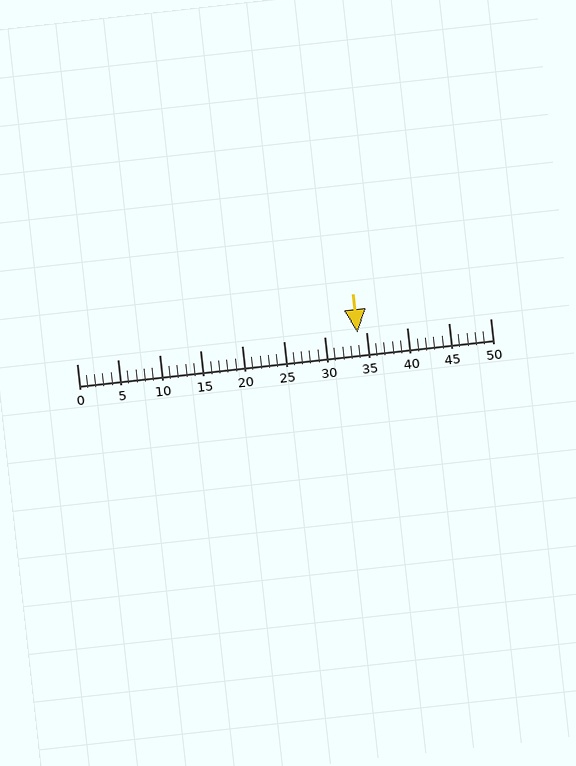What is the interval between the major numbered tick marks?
The major tick marks are spaced 5 units apart.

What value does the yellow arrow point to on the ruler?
The yellow arrow points to approximately 34.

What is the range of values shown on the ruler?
The ruler shows values from 0 to 50.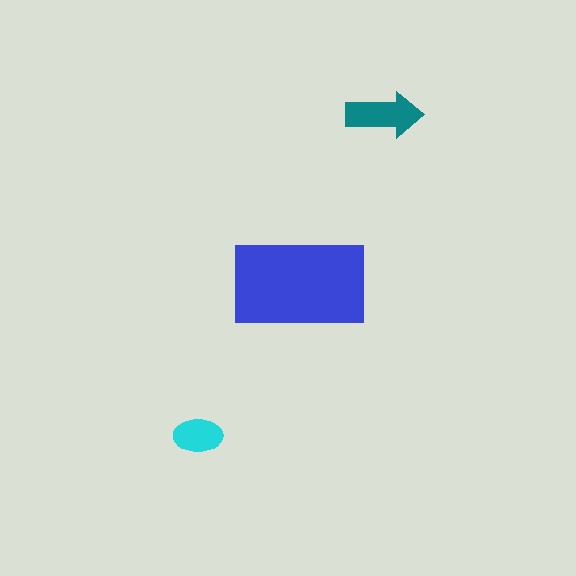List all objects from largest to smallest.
The blue rectangle, the teal arrow, the cyan ellipse.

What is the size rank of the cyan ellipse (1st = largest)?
3rd.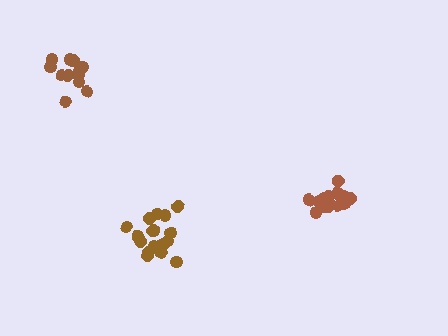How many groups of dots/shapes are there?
There are 3 groups.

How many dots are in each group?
Group 1: 16 dots, Group 2: 19 dots, Group 3: 15 dots (50 total).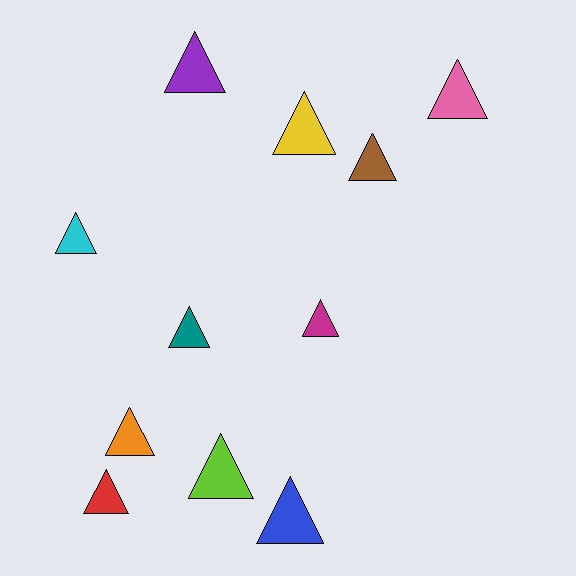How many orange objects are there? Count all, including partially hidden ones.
There is 1 orange object.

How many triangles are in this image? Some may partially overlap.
There are 11 triangles.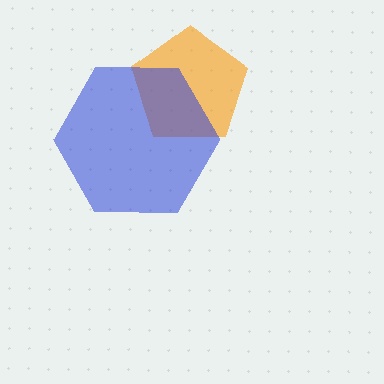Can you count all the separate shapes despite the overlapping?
Yes, there are 2 separate shapes.